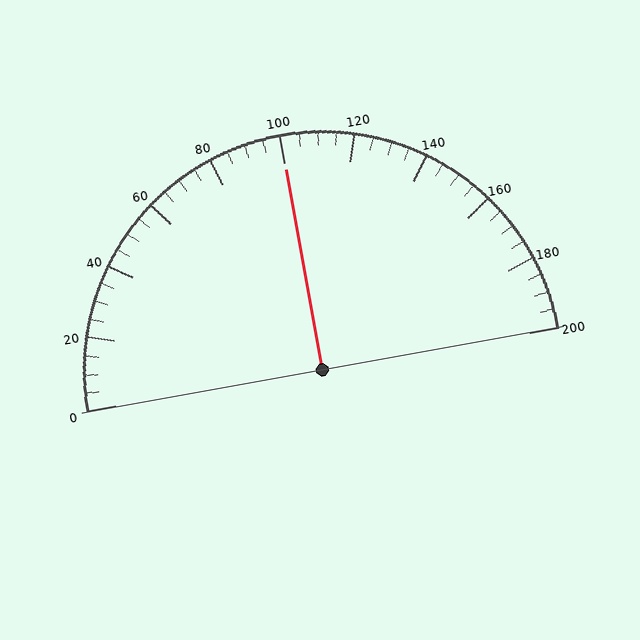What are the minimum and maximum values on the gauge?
The gauge ranges from 0 to 200.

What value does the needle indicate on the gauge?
The needle indicates approximately 100.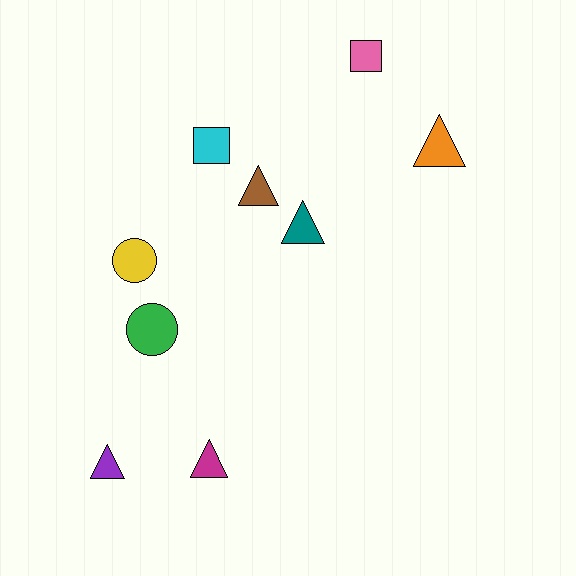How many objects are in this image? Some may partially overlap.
There are 9 objects.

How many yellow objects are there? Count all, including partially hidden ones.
There is 1 yellow object.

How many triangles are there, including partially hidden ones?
There are 5 triangles.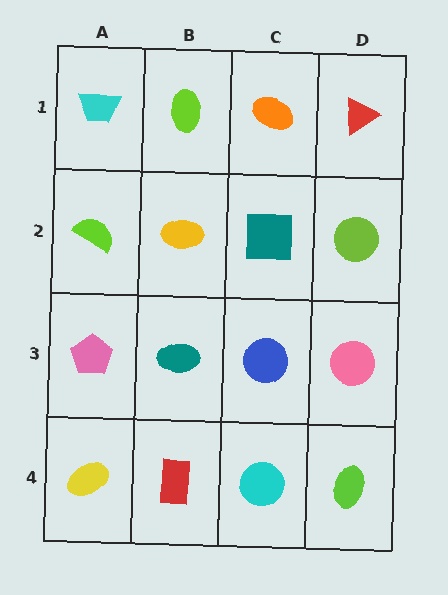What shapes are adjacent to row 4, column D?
A pink circle (row 3, column D), a cyan circle (row 4, column C).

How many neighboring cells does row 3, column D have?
3.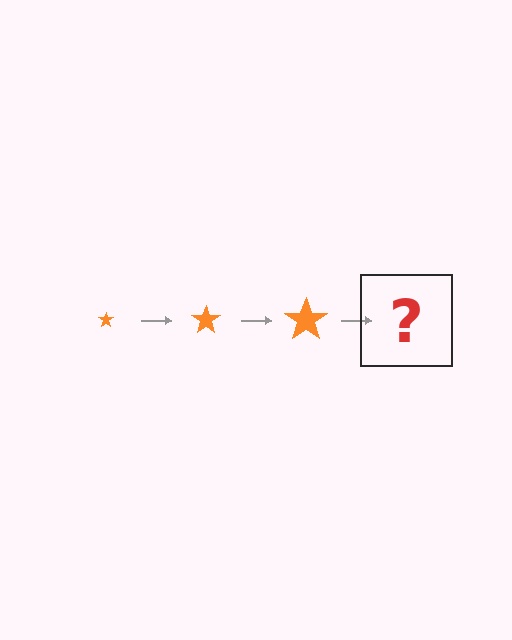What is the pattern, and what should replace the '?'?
The pattern is that the star gets progressively larger each step. The '?' should be an orange star, larger than the previous one.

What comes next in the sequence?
The next element should be an orange star, larger than the previous one.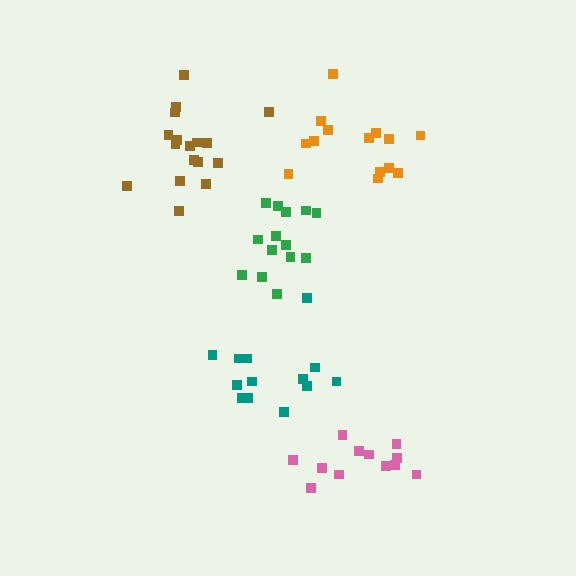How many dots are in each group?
Group 1: 13 dots, Group 2: 12 dots, Group 3: 14 dots, Group 4: 14 dots, Group 5: 17 dots (70 total).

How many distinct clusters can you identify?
There are 5 distinct clusters.